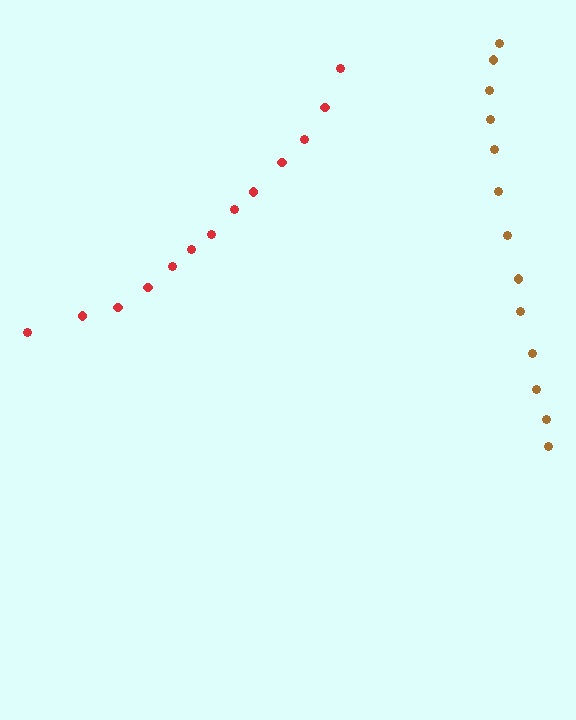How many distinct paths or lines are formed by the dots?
There are 2 distinct paths.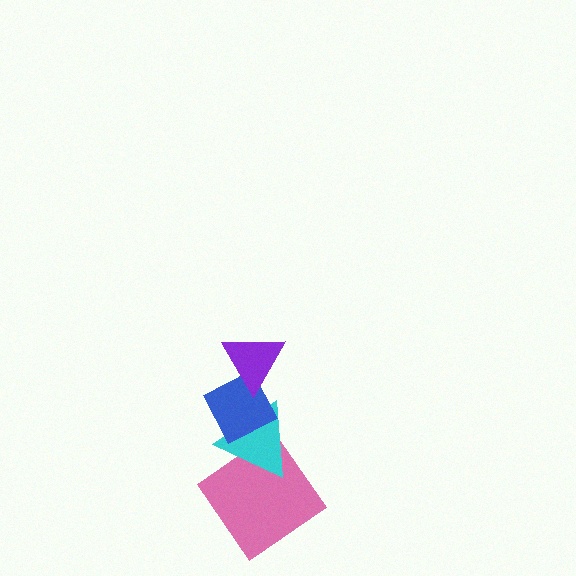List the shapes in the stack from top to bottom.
From top to bottom: the purple triangle, the blue diamond, the cyan triangle, the pink diamond.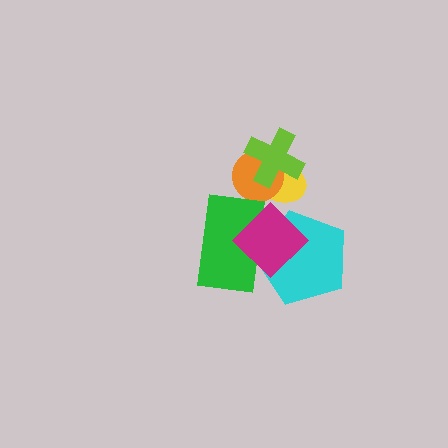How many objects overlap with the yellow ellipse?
3 objects overlap with the yellow ellipse.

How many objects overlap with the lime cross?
2 objects overlap with the lime cross.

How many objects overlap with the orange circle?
2 objects overlap with the orange circle.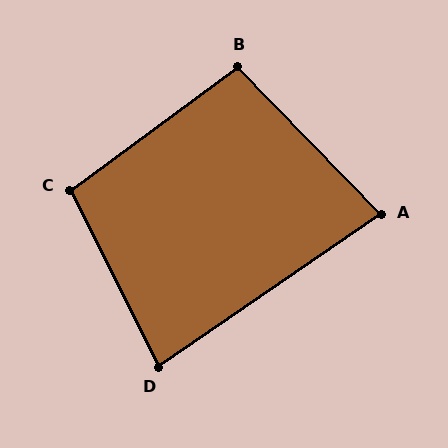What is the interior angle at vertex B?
Approximately 98 degrees (obtuse).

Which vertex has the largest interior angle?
C, at approximately 100 degrees.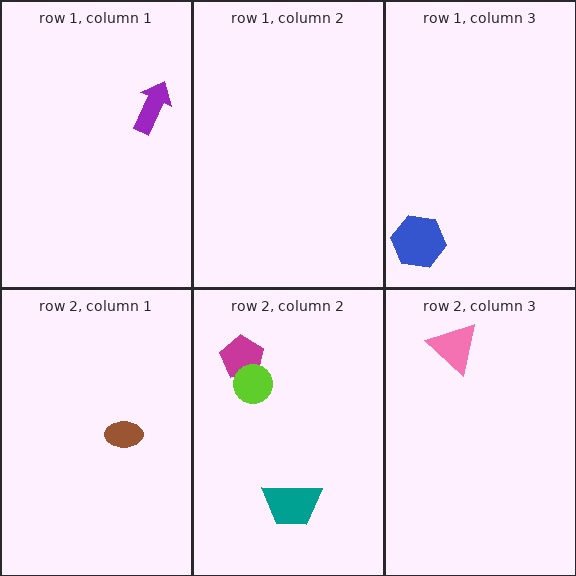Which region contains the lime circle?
The row 2, column 2 region.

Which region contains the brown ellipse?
The row 2, column 1 region.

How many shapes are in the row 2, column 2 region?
3.